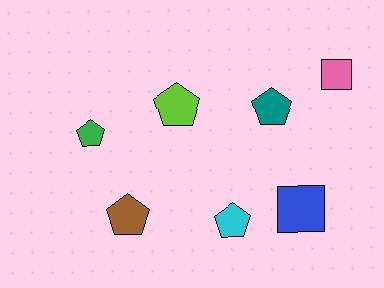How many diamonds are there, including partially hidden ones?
There are no diamonds.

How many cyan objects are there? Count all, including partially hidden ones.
There is 1 cyan object.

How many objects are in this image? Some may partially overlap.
There are 7 objects.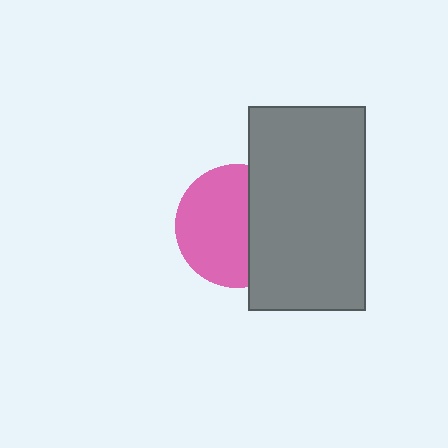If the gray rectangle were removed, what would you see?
You would see the complete pink circle.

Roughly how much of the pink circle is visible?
About half of it is visible (roughly 61%).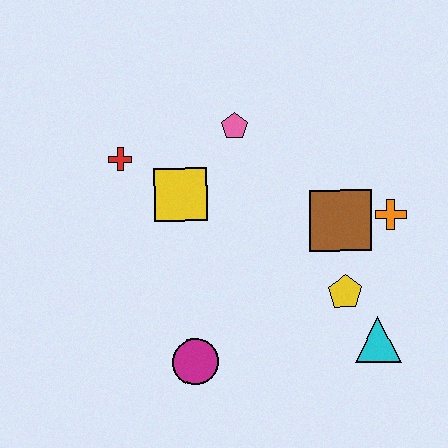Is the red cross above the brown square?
Yes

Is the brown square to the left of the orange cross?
Yes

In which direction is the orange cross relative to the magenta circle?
The orange cross is to the right of the magenta circle.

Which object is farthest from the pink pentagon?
The cyan triangle is farthest from the pink pentagon.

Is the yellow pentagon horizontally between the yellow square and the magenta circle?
No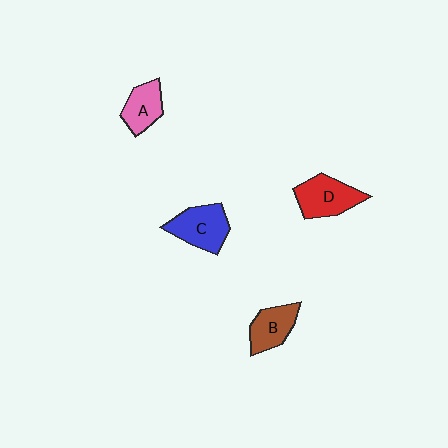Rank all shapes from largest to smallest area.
From largest to smallest: D (red), C (blue), B (brown), A (pink).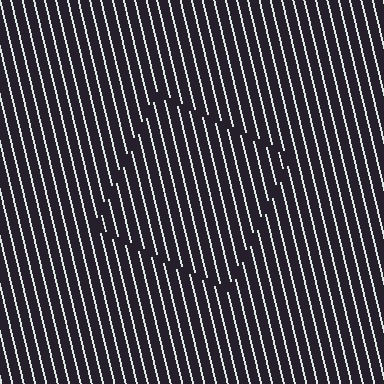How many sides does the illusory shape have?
4 sides — the line-ends trace a square.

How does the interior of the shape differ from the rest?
The interior of the shape contains the same grating, shifted by half a period — the contour is defined by the phase discontinuity where line-ends from the inner and outer gratings abut.